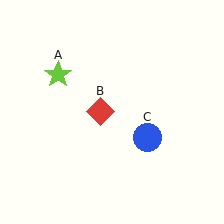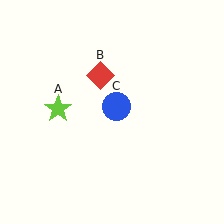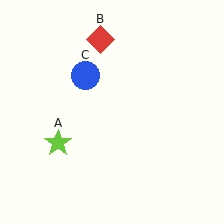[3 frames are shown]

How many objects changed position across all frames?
3 objects changed position: lime star (object A), red diamond (object B), blue circle (object C).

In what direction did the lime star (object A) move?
The lime star (object A) moved down.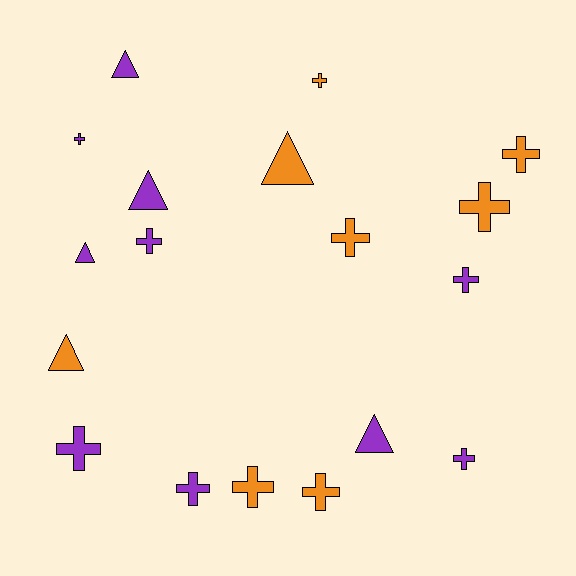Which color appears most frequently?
Purple, with 10 objects.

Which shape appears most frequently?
Cross, with 12 objects.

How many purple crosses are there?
There are 6 purple crosses.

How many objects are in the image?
There are 18 objects.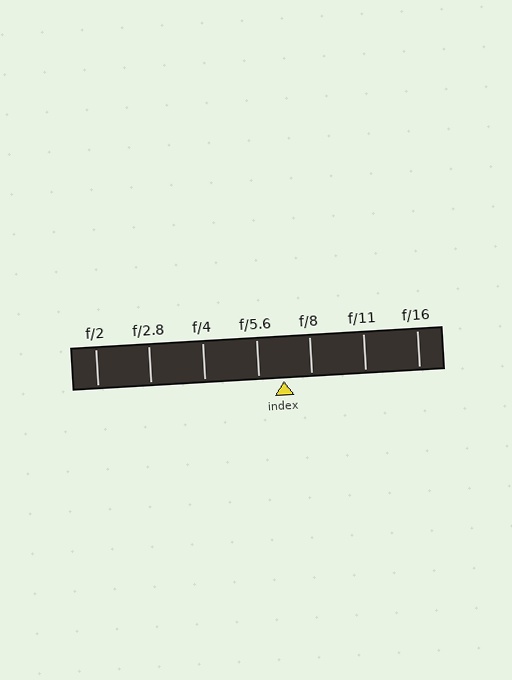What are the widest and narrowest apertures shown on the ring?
The widest aperture shown is f/2 and the narrowest is f/16.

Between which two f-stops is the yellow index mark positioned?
The index mark is between f/5.6 and f/8.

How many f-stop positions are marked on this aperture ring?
There are 7 f-stop positions marked.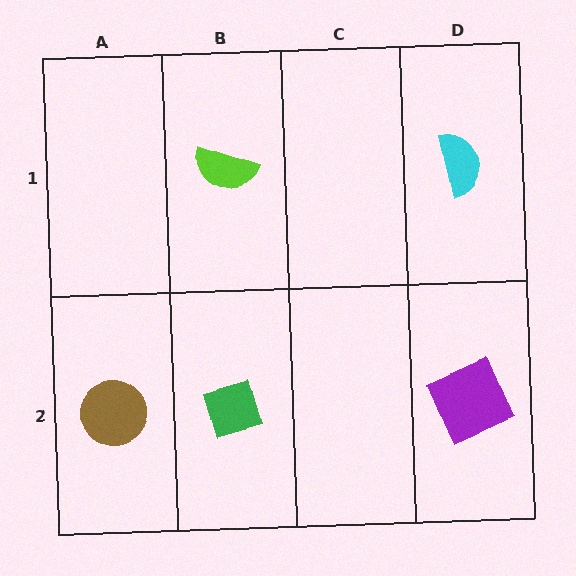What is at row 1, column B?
A lime semicircle.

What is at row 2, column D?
A purple square.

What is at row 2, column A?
A brown circle.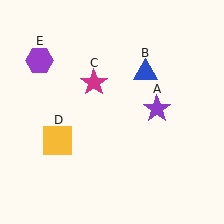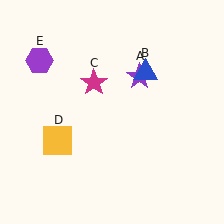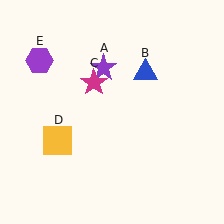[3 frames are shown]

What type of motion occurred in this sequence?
The purple star (object A) rotated counterclockwise around the center of the scene.